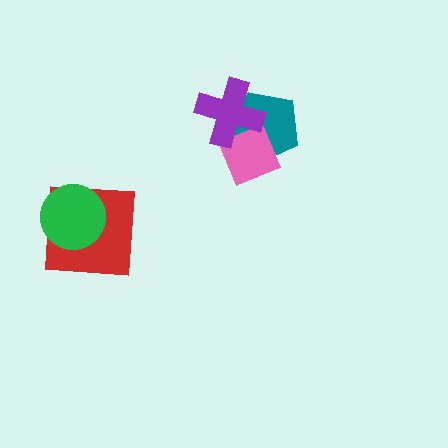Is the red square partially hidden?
Yes, it is partially covered by another shape.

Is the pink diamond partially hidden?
Yes, it is partially covered by another shape.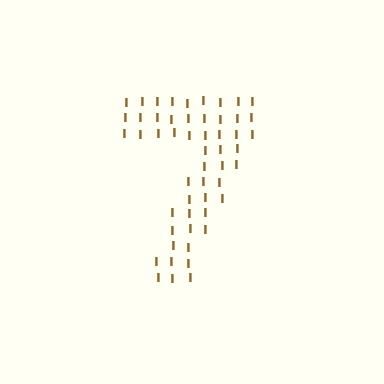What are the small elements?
The small elements are letter I's.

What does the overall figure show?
The overall figure shows the digit 7.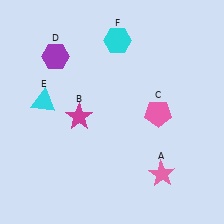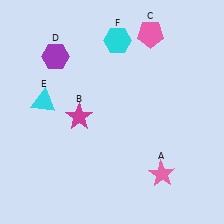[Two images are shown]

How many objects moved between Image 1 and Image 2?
1 object moved between the two images.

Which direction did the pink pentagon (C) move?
The pink pentagon (C) moved up.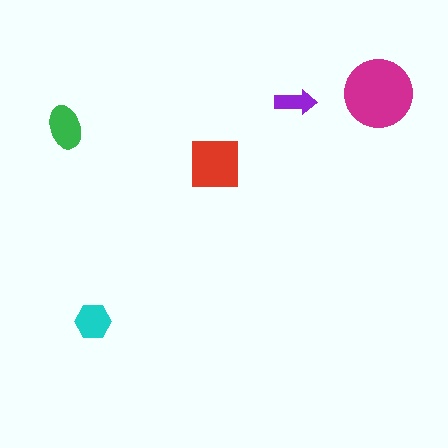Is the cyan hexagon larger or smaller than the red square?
Smaller.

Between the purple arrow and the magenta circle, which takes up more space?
The magenta circle.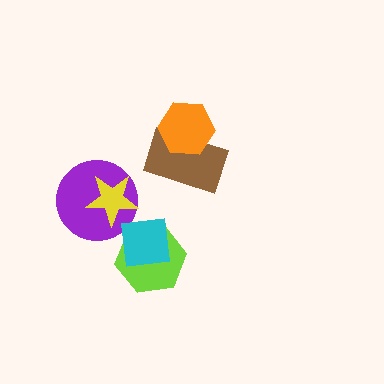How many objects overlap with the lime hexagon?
1 object overlaps with the lime hexagon.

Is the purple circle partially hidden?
Yes, it is partially covered by another shape.